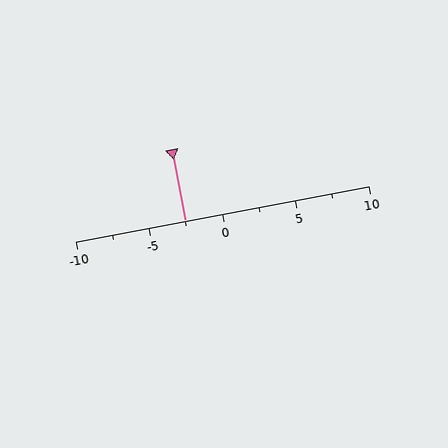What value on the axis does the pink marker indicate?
The marker indicates approximately -2.5.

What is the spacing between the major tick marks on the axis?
The major ticks are spaced 5 apart.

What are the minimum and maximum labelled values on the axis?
The axis runs from -10 to 10.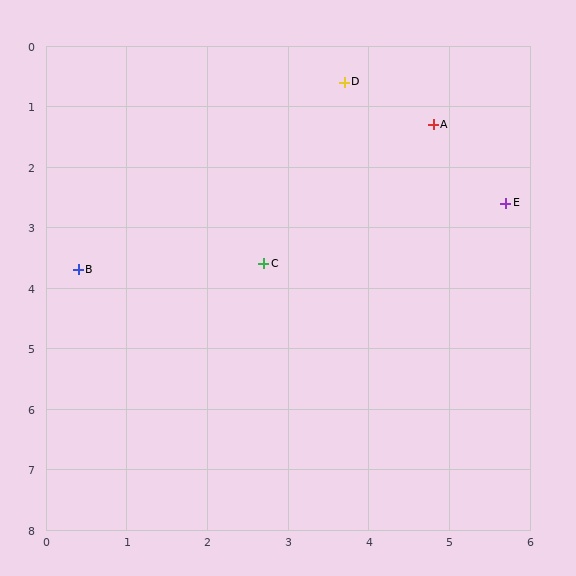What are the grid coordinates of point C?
Point C is at approximately (2.7, 3.6).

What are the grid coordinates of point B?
Point B is at approximately (0.4, 3.7).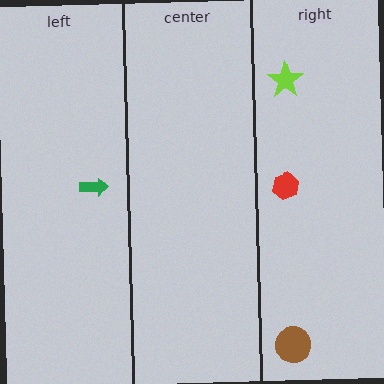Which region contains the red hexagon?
The right region.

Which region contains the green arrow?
The left region.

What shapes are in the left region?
The green arrow.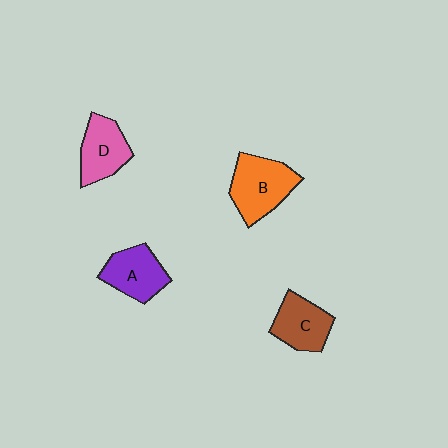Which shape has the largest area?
Shape B (orange).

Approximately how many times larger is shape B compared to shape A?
Approximately 1.2 times.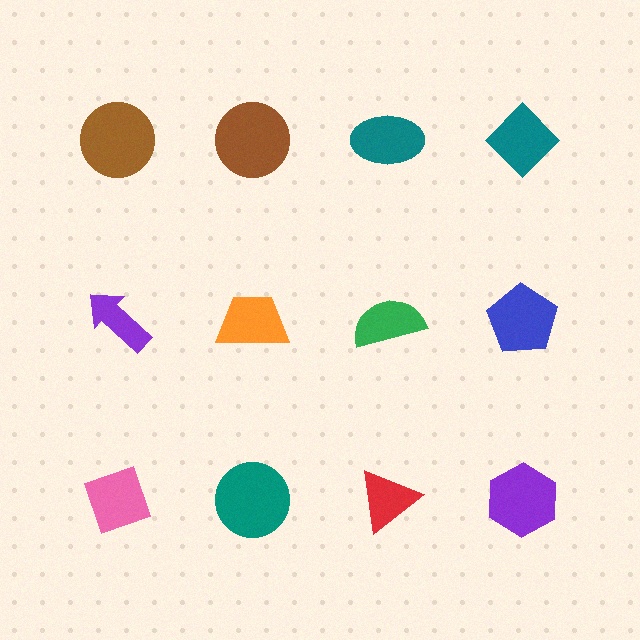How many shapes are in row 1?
4 shapes.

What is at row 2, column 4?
A blue pentagon.